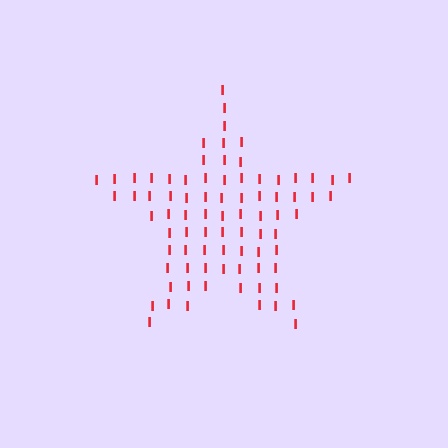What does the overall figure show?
The overall figure shows a star.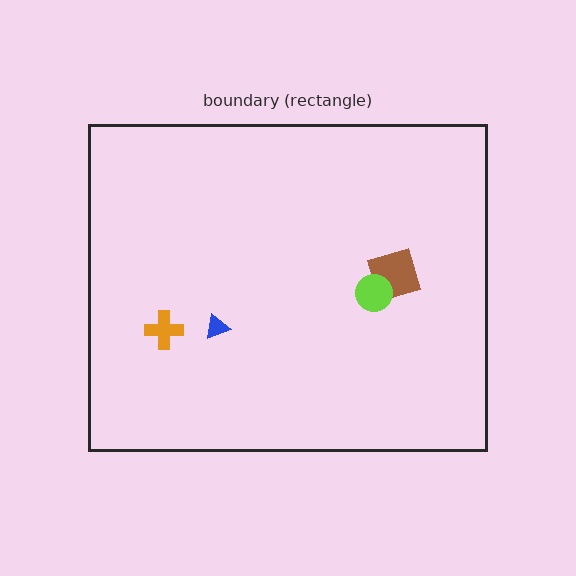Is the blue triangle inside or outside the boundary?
Inside.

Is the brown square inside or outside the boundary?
Inside.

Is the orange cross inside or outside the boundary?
Inside.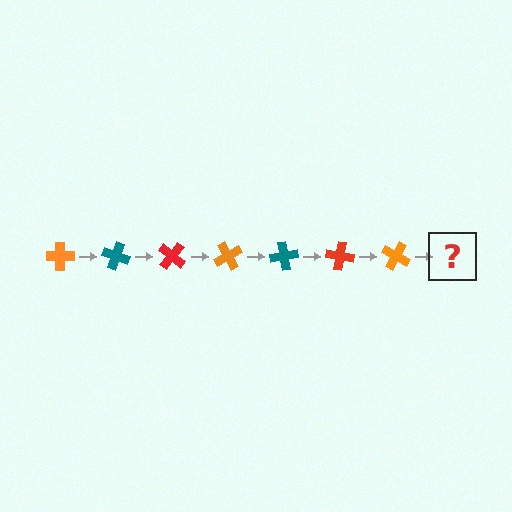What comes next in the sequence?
The next element should be a teal cross, rotated 140 degrees from the start.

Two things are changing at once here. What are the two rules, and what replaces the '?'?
The two rules are that it rotates 20 degrees each step and the color cycles through orange, teal, and red. The '?' should be a teal cross, rotated 140 degrees from the start.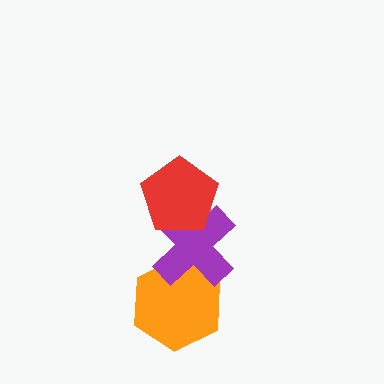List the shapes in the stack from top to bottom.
From top to bottom: the red pentagon, the purple cross, the orange hexagon.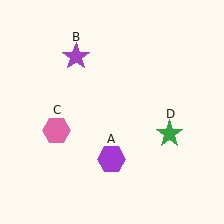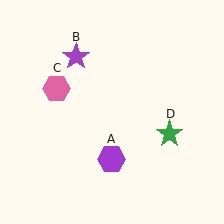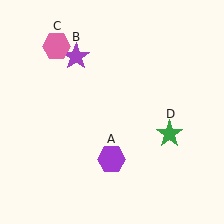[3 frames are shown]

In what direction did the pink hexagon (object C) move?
The pink hexagon (object C) moved up.